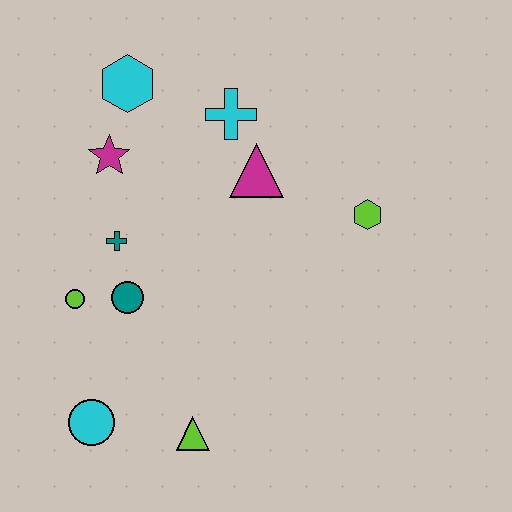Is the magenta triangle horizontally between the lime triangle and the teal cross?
No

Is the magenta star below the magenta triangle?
No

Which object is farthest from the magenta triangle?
The cyan circle is farthest from the magenta triangle.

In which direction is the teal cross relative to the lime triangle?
The teal cross is above the lime triangle.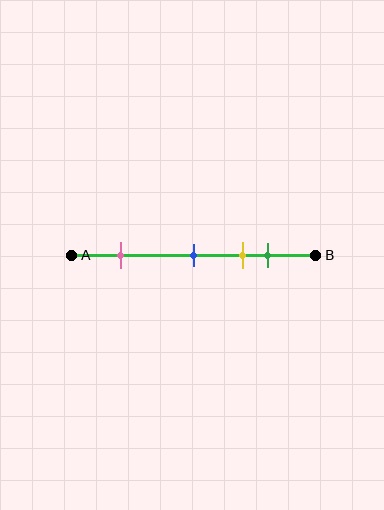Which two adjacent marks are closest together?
The yellow and green marks are the closest adjacent pair.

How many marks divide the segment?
There are 4 marks dividing the segment.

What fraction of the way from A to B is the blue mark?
The blue mark is approximately 50% (0.5) of the way from A to B.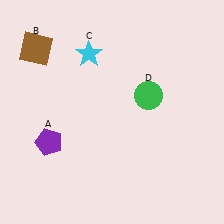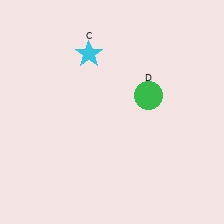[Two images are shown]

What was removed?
The brown square (B), the purple pentagon (A) were removed in Image 2.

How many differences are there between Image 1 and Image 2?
There are 2 differences between the two images.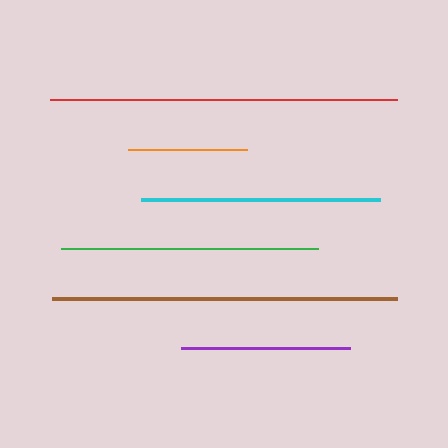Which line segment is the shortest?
The orange line is the shortest at approximately 119 pixels.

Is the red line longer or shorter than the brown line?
The red line is longer than the brown line.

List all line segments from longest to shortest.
From longest to shortest: red, brown, green, cyan, purple, orange.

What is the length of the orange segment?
The orange segment is approximately 119 pixels long.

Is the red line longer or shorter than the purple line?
The red line is longer than the purple line.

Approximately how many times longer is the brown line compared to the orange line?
The brown line is approximately 2.9 times the length of the orange line.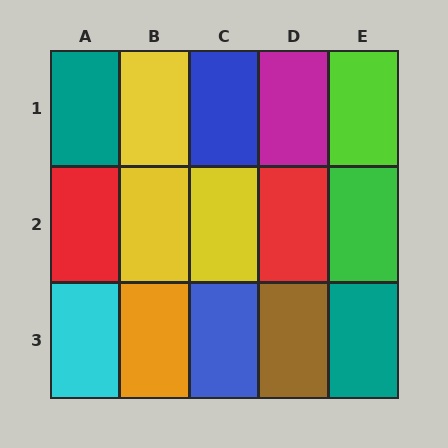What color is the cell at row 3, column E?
Teal.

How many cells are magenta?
1 cell is magenta.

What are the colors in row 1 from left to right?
Teal, yellow, blue, magenta, lime.